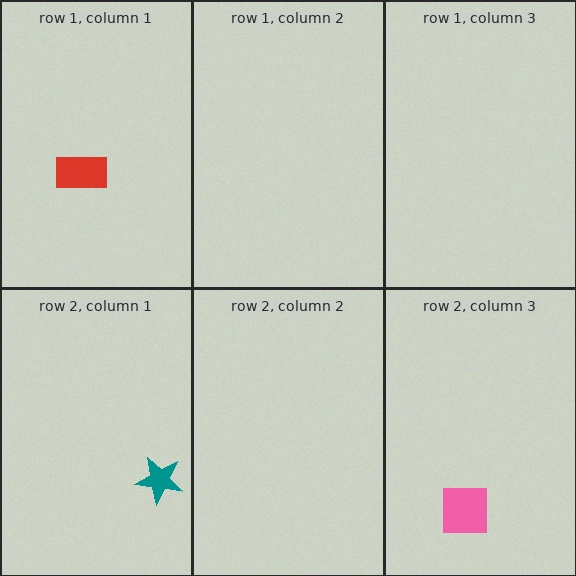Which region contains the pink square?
The row 2, column 3 region.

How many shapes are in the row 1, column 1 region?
1.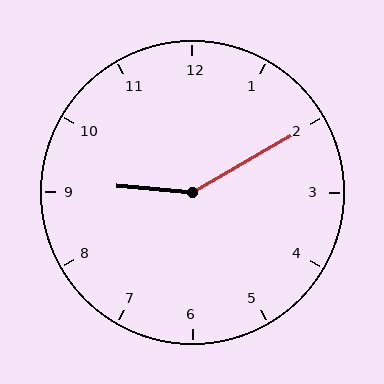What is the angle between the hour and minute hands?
Approximately 145 degrees.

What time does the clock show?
9:10.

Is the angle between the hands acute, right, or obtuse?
It is obtuse.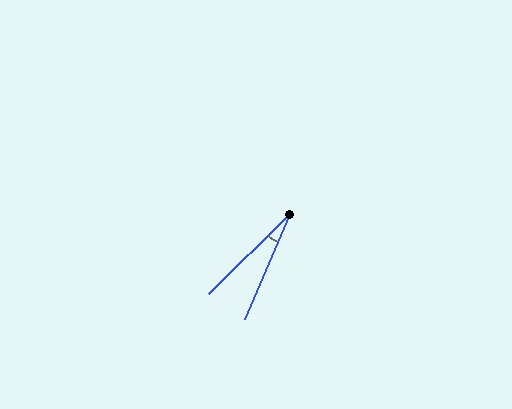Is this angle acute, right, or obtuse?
It is acute.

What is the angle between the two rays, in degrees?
Approximately 23 degrees.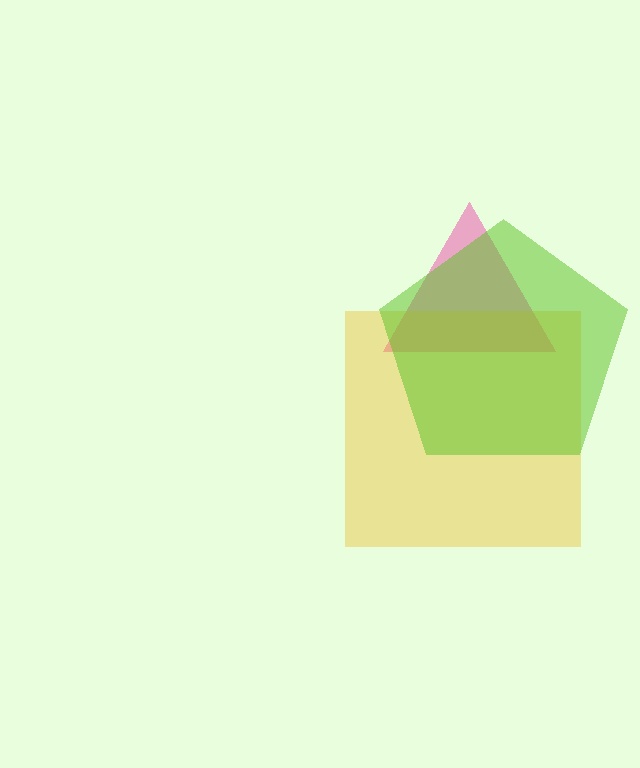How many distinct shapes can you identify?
There are 3 distinct shapes: a pink triangle, a yellow square, a lime pentagon.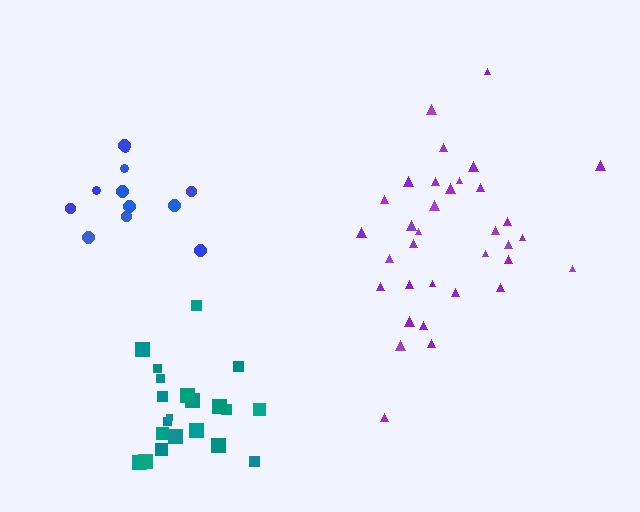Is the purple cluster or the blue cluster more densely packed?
Blue.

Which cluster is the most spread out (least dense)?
Purple.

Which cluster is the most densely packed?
Teal.